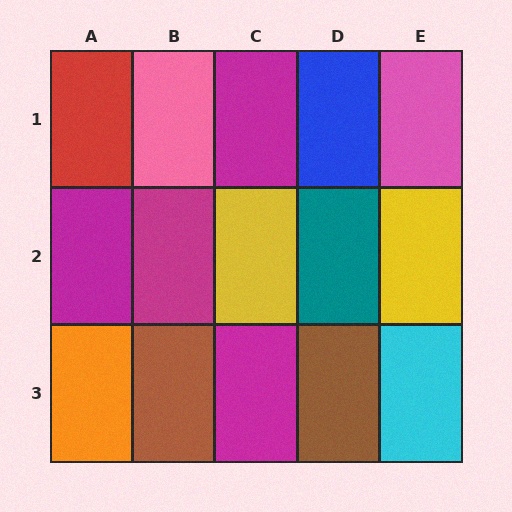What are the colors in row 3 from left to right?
Orange, brown, magenta, brown, cyan.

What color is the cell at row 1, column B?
Pink.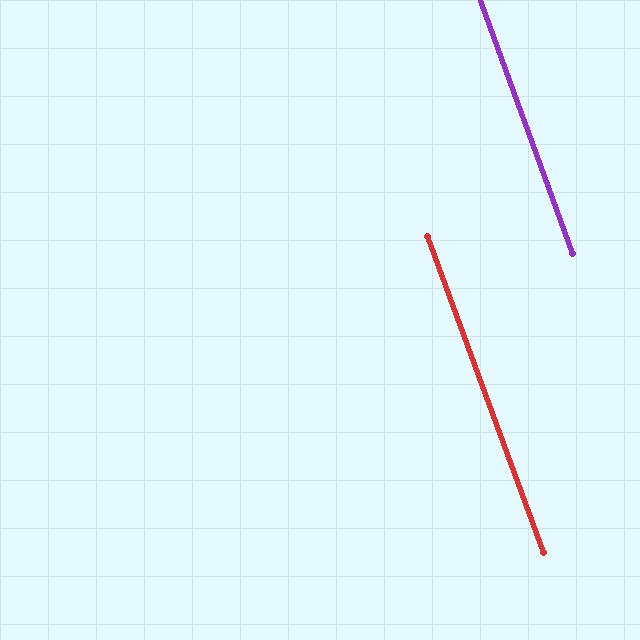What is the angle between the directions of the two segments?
Approximately 0 degrees.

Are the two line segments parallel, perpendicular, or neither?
Parallel — their directions differ by only 0.4°.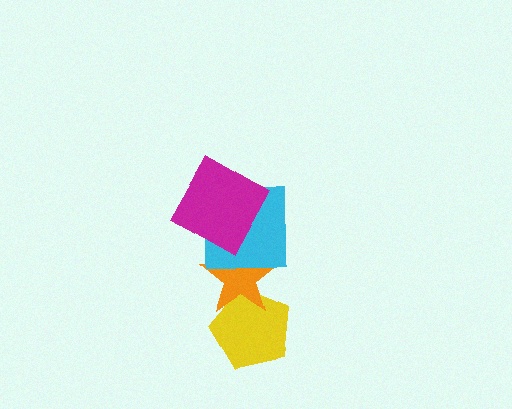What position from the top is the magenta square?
The magenta square is 1st from the top.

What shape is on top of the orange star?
The cyan square is on top of the orange star.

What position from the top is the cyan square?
The cyan square is 2nd from the top.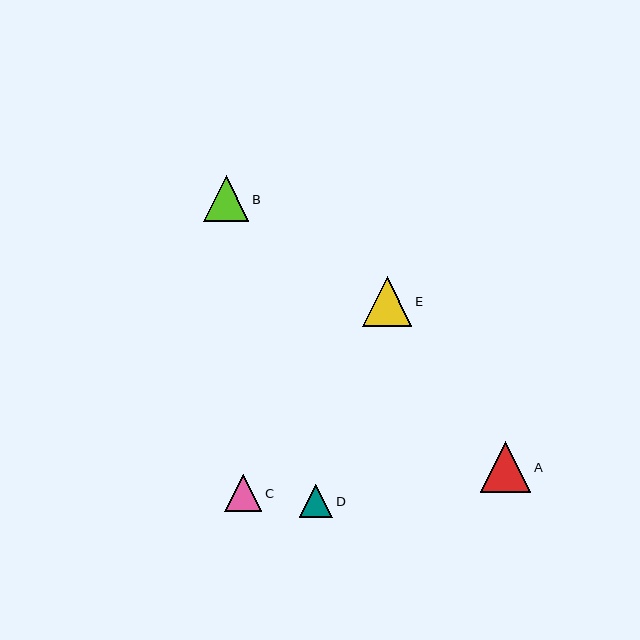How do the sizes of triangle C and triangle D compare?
Triangle C and triangle D are approximately the same size.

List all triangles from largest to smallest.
From largest to smallest: A, E, B, C, D.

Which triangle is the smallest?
Triangle D is the smallest with a size of approximately 34 pixels.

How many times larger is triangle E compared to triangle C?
Triangle E is approximately 1.3 times the size of triangle C.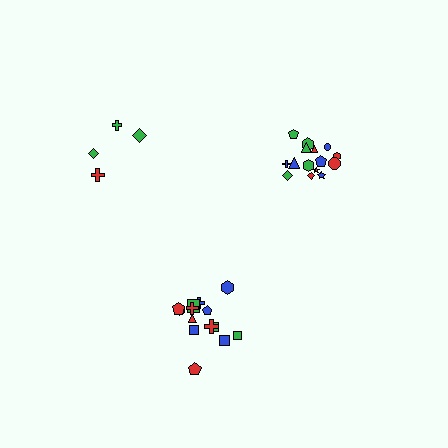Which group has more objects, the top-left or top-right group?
The top-right group.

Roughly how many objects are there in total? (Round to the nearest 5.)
Roughly 35 objects in total.